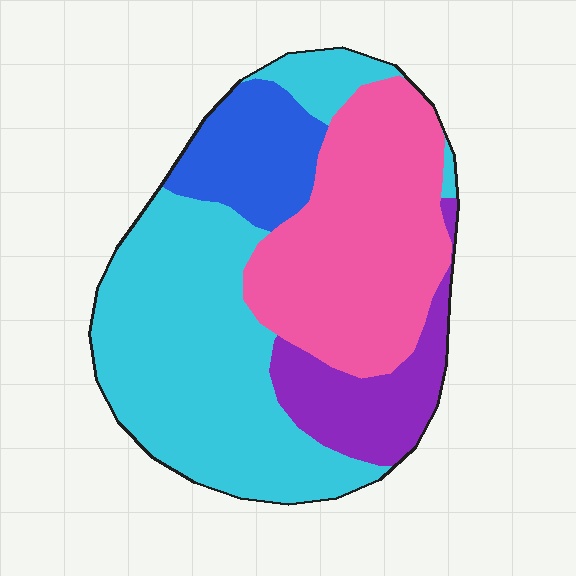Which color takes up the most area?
Cyan, at roughly 45%.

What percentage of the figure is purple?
Purple covers roughly 15% of the figure.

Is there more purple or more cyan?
Cyan.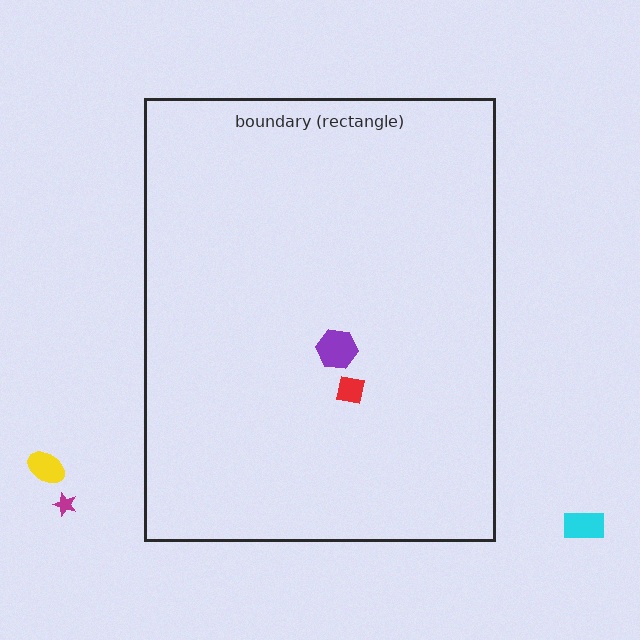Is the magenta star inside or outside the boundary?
Outside.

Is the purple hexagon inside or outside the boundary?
Inside.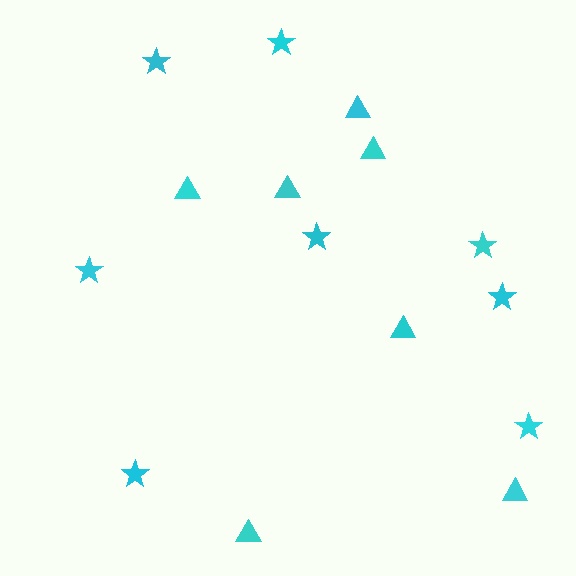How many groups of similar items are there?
There are 2 groups: one group of triangles (7) and one group of stars (8).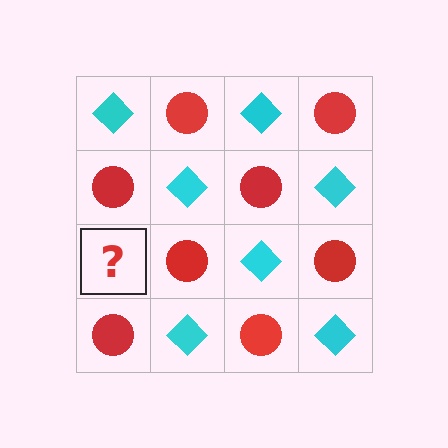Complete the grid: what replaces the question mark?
The question mark should be replaced with a cyan diamond.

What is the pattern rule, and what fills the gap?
The rule is that it alternates cyan diamond and red circle in a checkerboard pattern. The gap should be filled with a cyan diamond.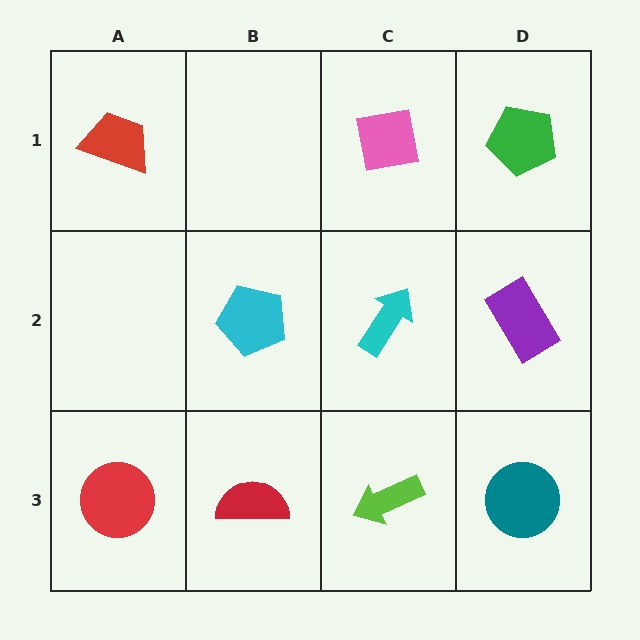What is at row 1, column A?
A red trapezoid.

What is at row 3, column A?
A red circle.